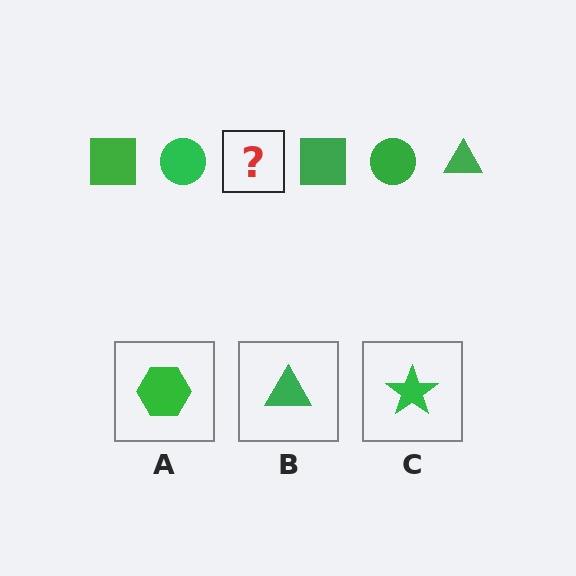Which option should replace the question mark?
Option B.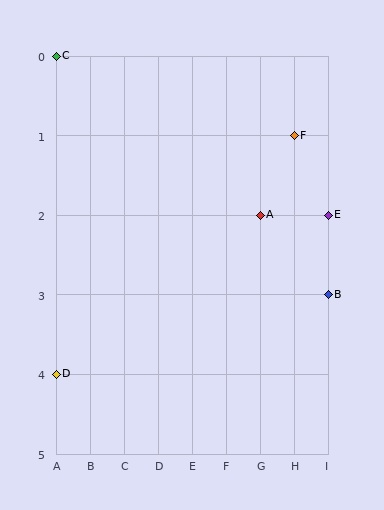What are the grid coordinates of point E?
Point E is at grid coordinates (I, 2).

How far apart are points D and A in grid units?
Points D and A are 6 columns and 2 rows apart (about 6.3 grid units diagonally).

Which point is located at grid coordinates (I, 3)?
Point B is at (I, 3).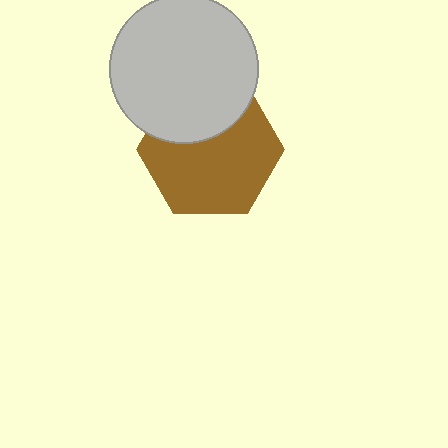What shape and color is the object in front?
The object in front is a light gray circle.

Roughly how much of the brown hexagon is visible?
Most of it is visible (roughly 68%).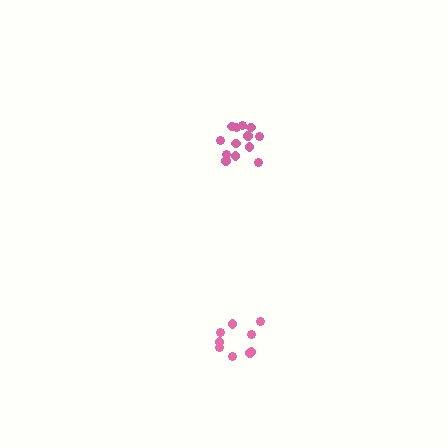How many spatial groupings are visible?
There are 2 spatial groupings.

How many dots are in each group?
Group 1: 9 dots, Group 2: 13 dots (22 total).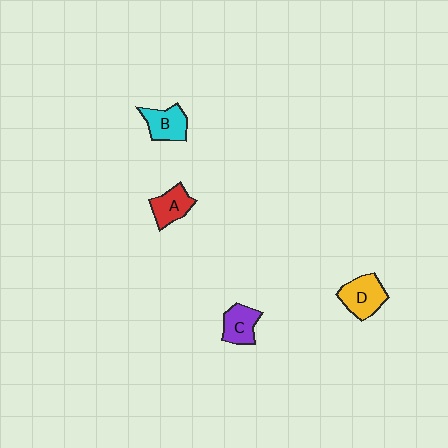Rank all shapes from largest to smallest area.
From largest to smallest: D (yellow), B (cyan), C (purple), A (red).